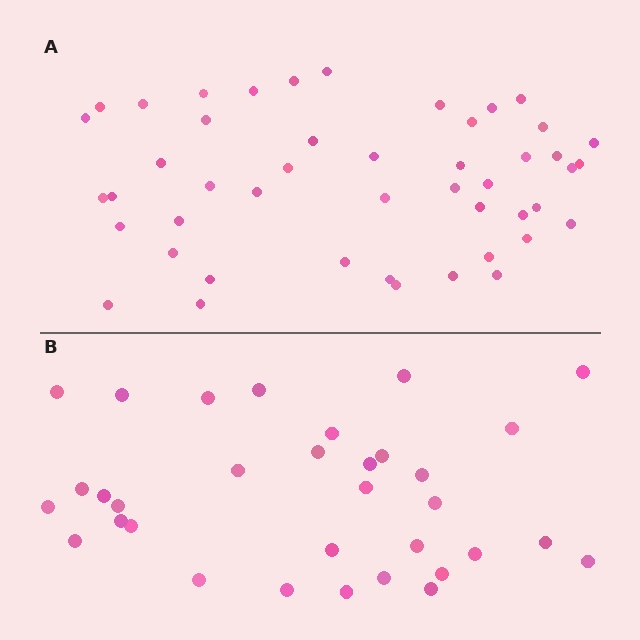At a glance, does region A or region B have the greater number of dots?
Region A (the top region) has more dots.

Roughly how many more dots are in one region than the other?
Region A has approximately 15 more dots than region B.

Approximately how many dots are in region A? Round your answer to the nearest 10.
About 50 dots. (The exact count is 47, which rounds to 50.)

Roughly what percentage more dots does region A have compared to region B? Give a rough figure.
About 40% more.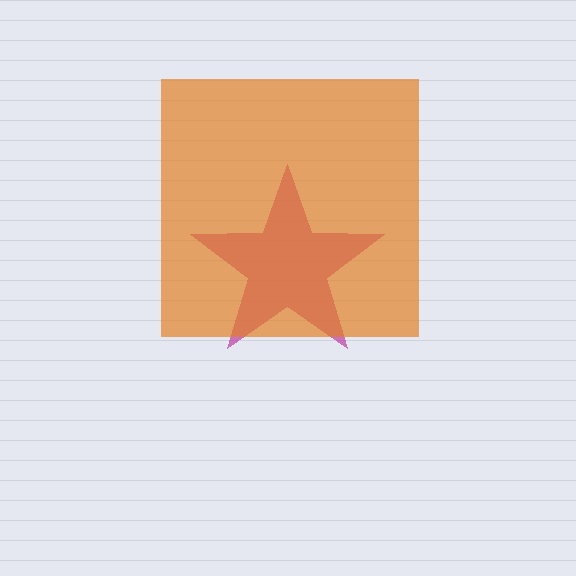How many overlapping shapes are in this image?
There are 2 overlapping shapes in the image.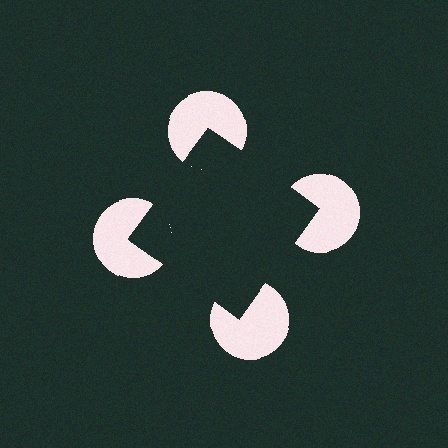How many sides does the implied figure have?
4 sides.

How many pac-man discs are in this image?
There are 4 — one at each vertex of the illusory square.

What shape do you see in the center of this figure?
An illusory square — its edges are inferred from the aligned wedge cuts in the pac-man discs, not physically drawn.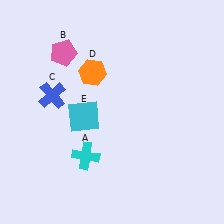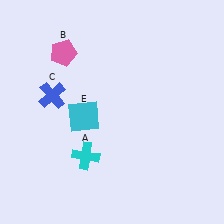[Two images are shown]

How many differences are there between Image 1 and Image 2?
There is 1 difference between the two images.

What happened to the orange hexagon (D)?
The orange hexagon (D) was removed in Image 2. It was in the top-left area of Image 1.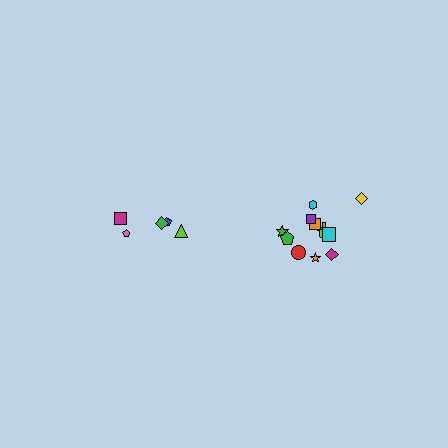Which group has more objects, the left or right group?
The right group.